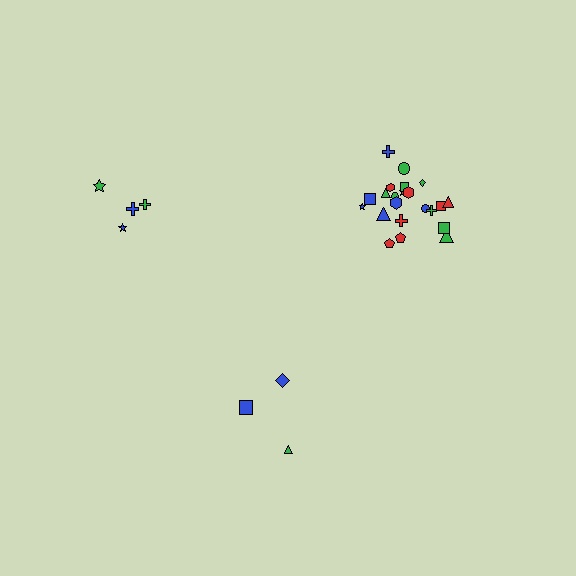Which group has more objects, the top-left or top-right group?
The top-right group.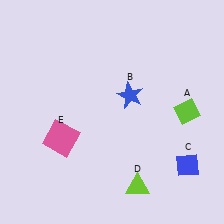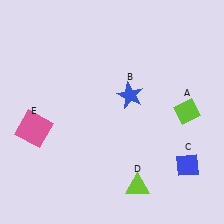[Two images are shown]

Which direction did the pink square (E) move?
The pink square (E) moved left.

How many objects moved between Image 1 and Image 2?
1 object moved between the two images.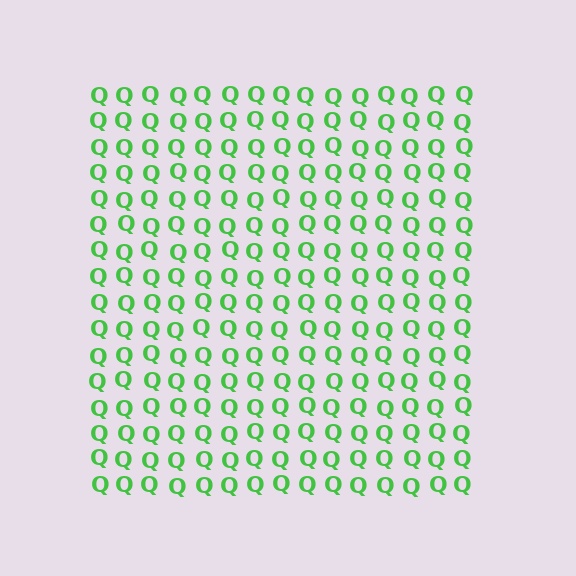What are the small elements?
The small elements are letter Q's.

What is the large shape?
The large shape is a square.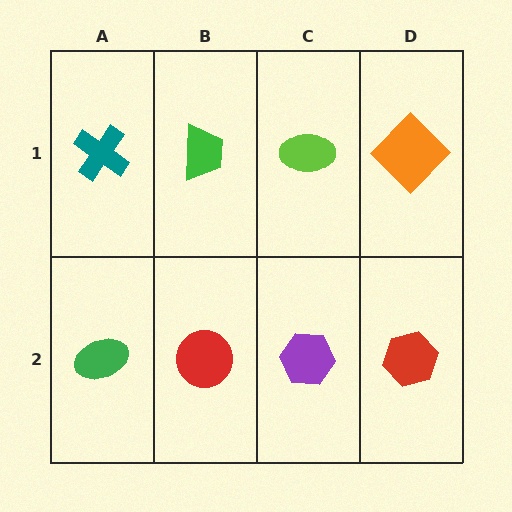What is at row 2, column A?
A green ellipse.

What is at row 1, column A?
A teal cross.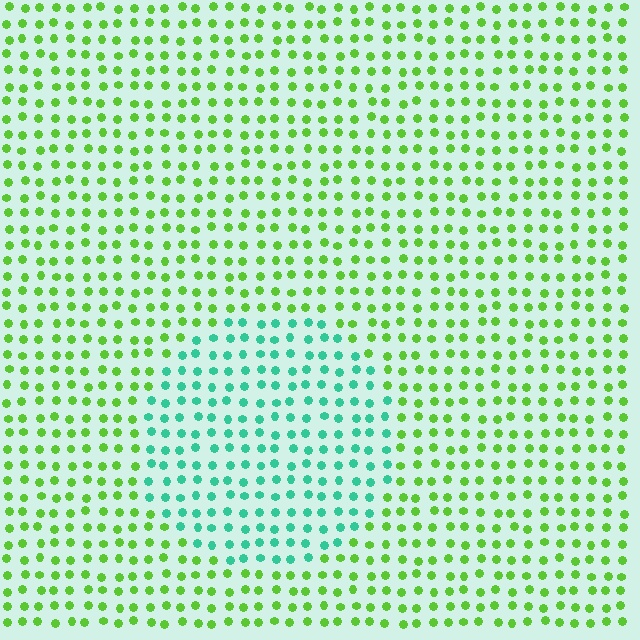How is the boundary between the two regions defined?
The boundary is defined purely by a slight shift in hue (about 57 degrees). Spacing, size, and orientation are identical on both sides.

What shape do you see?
I see a circle.